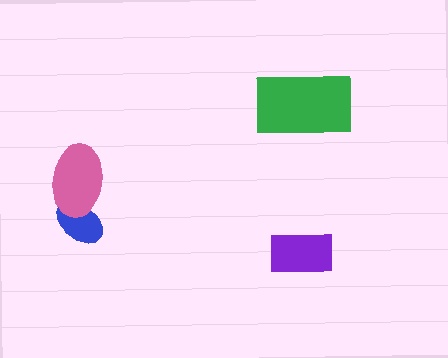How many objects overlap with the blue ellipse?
1 object overlaps with the blue ellipse.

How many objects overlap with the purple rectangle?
0 objects overlap with the purple rectangle.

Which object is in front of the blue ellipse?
The pink ellipse is in front of the blue ellipse.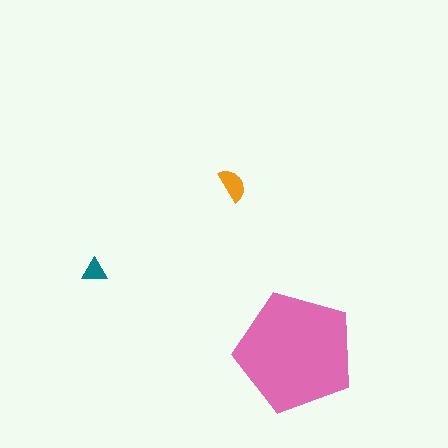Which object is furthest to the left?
The teal triangle is leftmost.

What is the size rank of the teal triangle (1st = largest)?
3rd.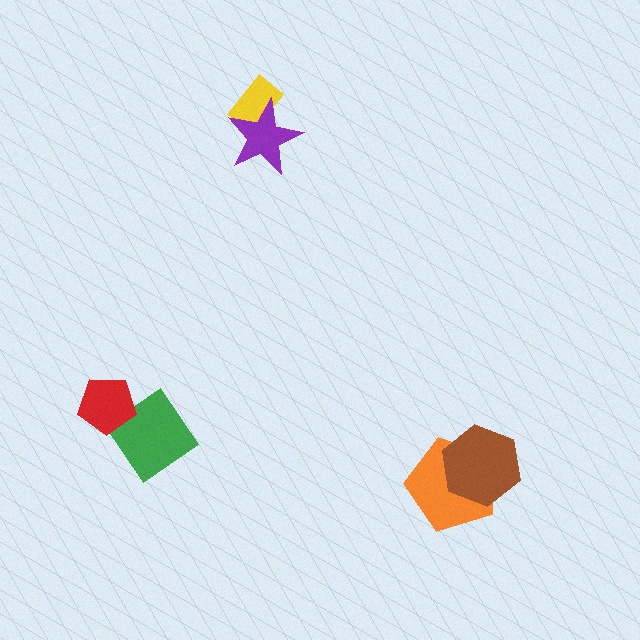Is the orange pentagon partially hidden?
Yes, it is partially covered by another shape.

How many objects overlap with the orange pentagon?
1 object overlaps with the orange pentagon.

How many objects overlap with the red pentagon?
1 object overlaps with the red pentagon.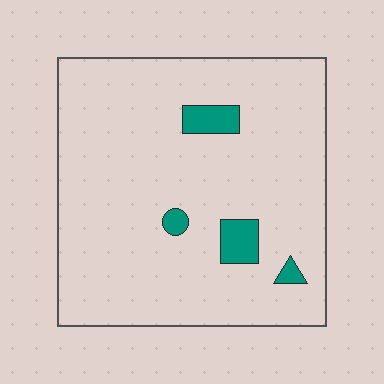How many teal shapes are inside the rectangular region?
4.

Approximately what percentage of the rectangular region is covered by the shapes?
Approximately 5%.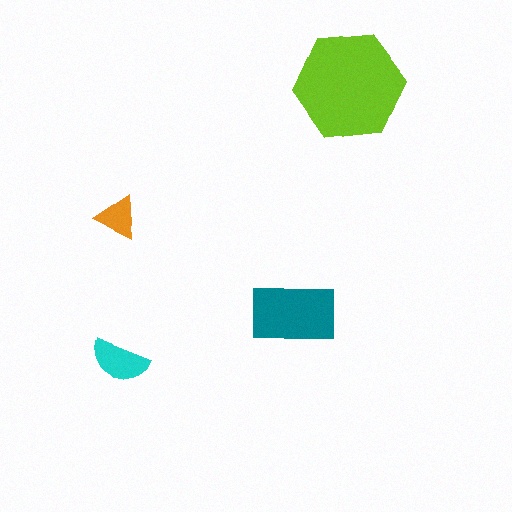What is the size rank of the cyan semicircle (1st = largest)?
3rd.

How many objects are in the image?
There are 4 objects in the image.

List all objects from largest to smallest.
The lime hexagon, the teal rectangle, the cyan semicircle, the orange triangle.